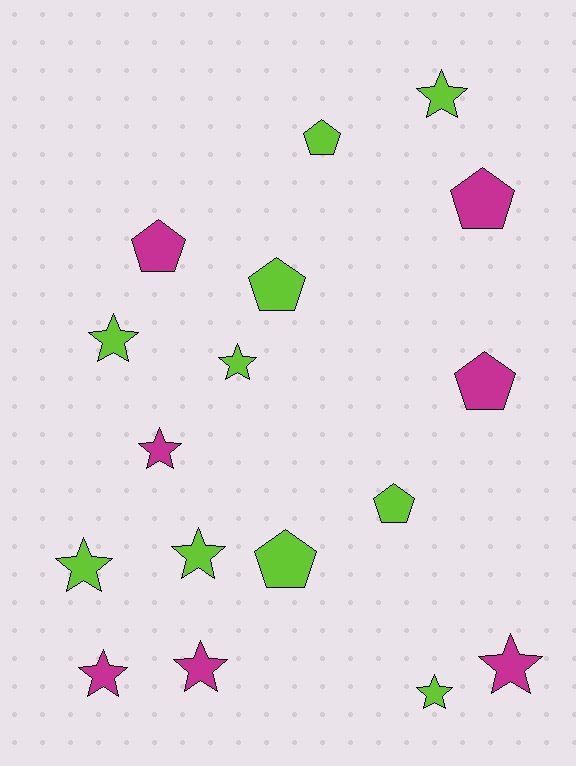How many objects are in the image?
There are 17 objects.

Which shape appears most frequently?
Star, with 10 objects.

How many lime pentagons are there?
There are 4 lime pentagons.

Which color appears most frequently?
Lime, with 10 objects.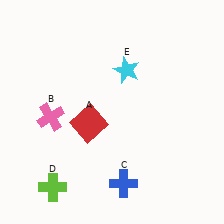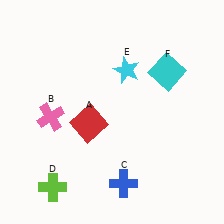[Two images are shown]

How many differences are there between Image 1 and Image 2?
There is 1 difference between the two images.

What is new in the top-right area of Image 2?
A cyan square (F) was added in the top-right area of Image 2.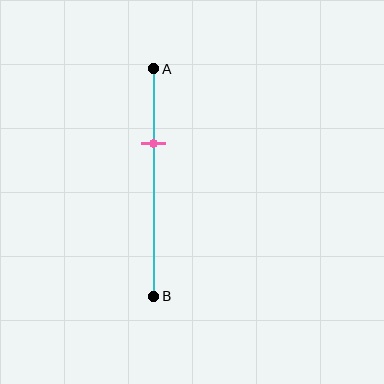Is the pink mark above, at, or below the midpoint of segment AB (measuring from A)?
The pink mark is above the midpoint of segment AB.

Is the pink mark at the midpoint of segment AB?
No, the mark is at about 35% from A, not at the 50% midpoint.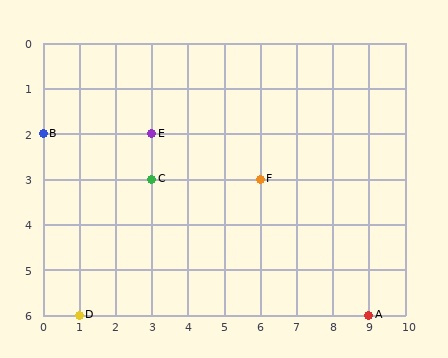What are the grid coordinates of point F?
Point F is at grid coordinates (6, 3).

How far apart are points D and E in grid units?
Points D and E are 2 columns and 4 rows apart (about 4.5 grid units diagonally).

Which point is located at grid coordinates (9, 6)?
Point A is at (9, 6).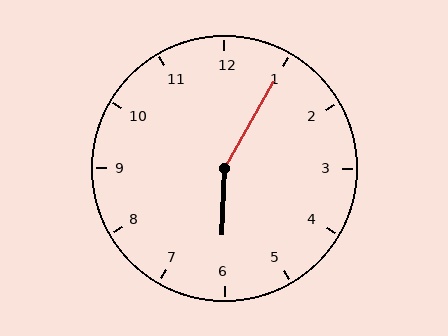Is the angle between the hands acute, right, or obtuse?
It is obtuse.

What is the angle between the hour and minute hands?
Approximately 152 degrees.